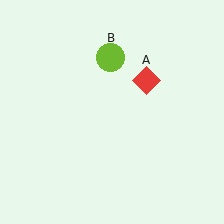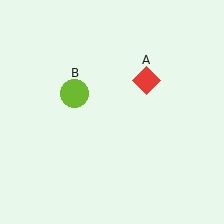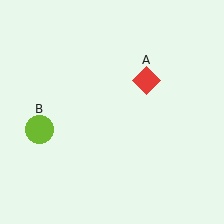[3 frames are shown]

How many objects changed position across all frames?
1 object changed position: lime circle (object B).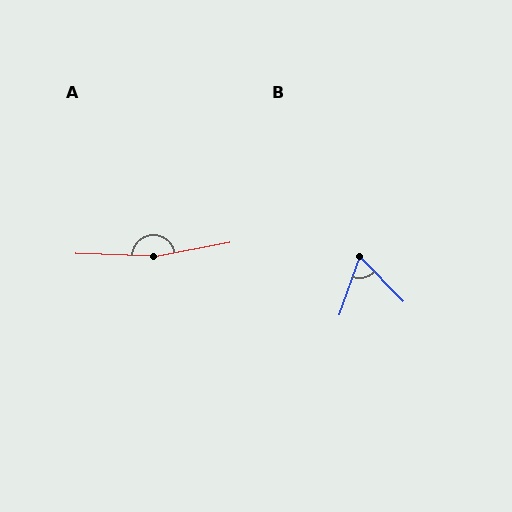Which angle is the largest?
A, at approximately 168 degrees.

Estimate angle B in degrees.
Approximately 64 degrees.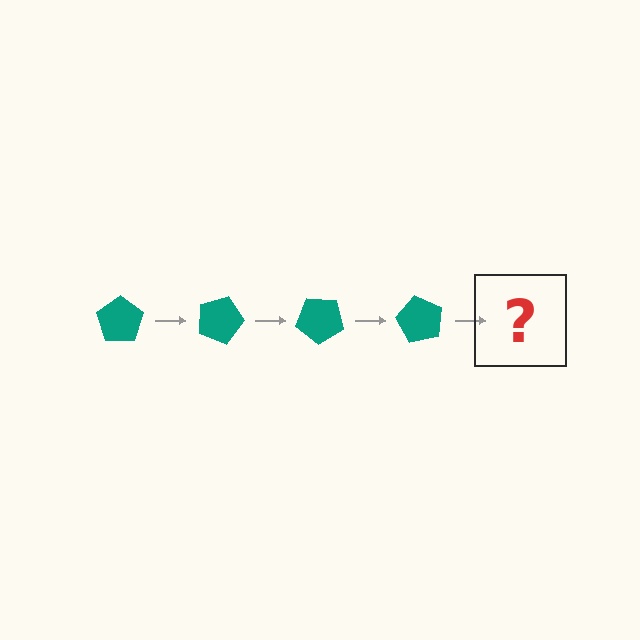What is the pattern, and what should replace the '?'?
The pattern is that the pentagon rotates 20 degrees each step. The '?' should be a teal pentagon rotated 80 degrees.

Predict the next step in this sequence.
The next step is a teal pentagon rotated 80 degrees.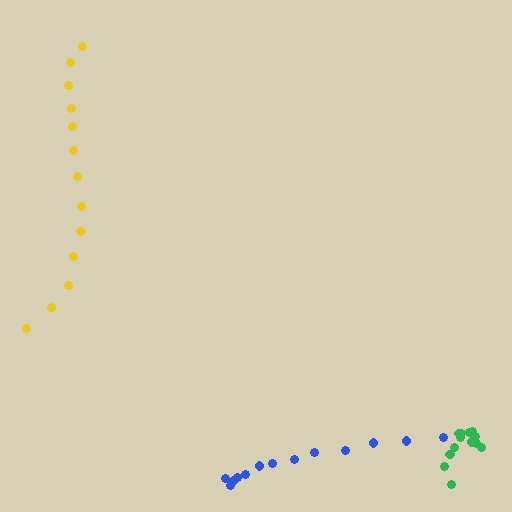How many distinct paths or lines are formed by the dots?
There are 3 distinct paths.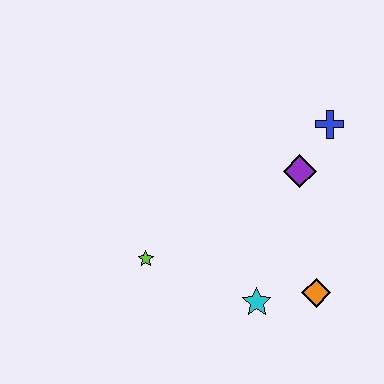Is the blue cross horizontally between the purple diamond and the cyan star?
No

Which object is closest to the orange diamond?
The cyan star is closest to the orange diamond.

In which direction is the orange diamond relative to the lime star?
The orange diamond is to the right of the lime star.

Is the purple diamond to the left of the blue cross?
Yes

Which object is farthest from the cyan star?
The blue cross is farthest from the cyan star.